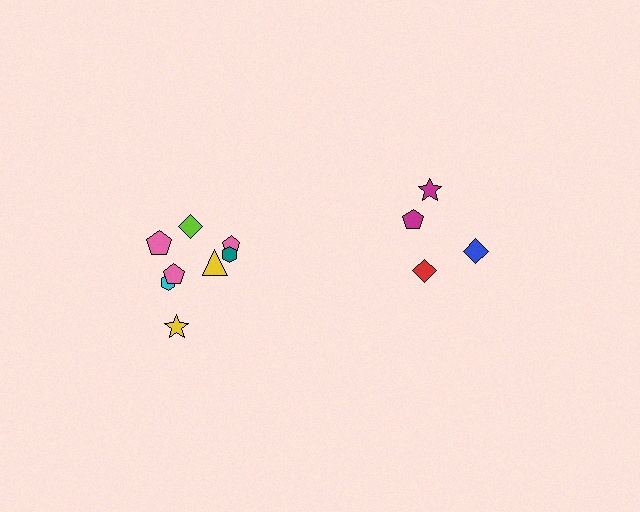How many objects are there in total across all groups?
There are 12 objects.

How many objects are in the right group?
There are 4 objects.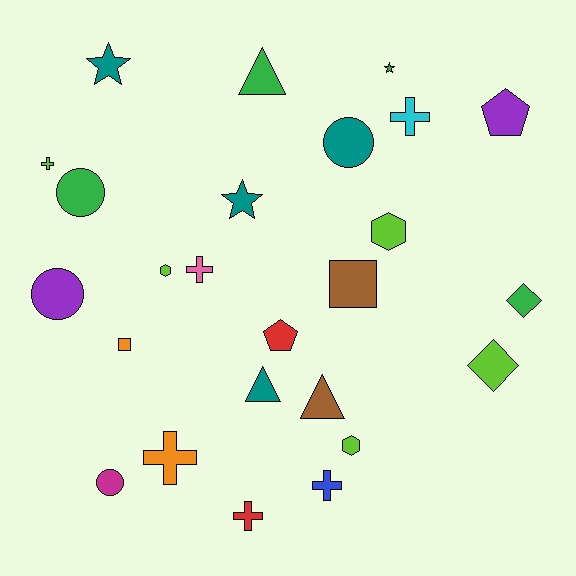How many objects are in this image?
There are 25 objects.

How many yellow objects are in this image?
There are no yellow objects.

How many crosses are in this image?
There are 6 crosses.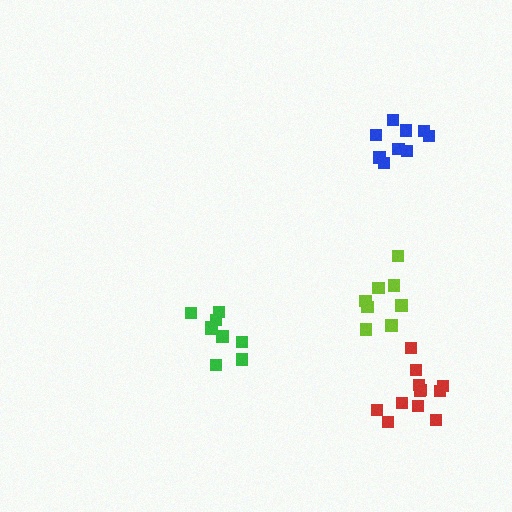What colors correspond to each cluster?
The clusters are colored: blue, red, lime, green.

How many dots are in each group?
Group 1: 9 dots, Group 2: 12 dots, Group 3: 8 dots, Group 4: 9 dots (38 total).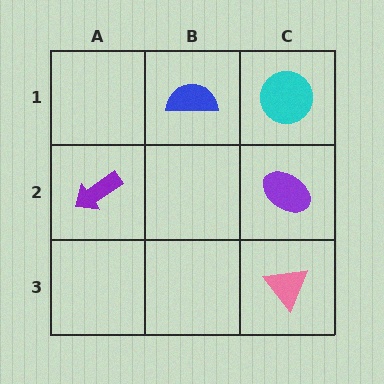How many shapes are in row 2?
2 shapes.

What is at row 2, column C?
A purple ellipse.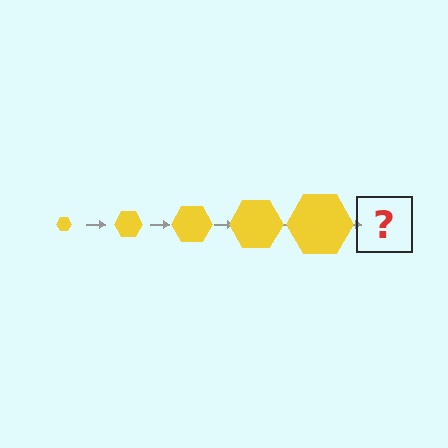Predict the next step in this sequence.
The next step is a yellow hexagon, larger than the previous one.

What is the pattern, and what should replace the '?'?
The pattern is that the hexagon gets progressively larger each step. The '?' should be a yellow hexagon, larger than the previous one.